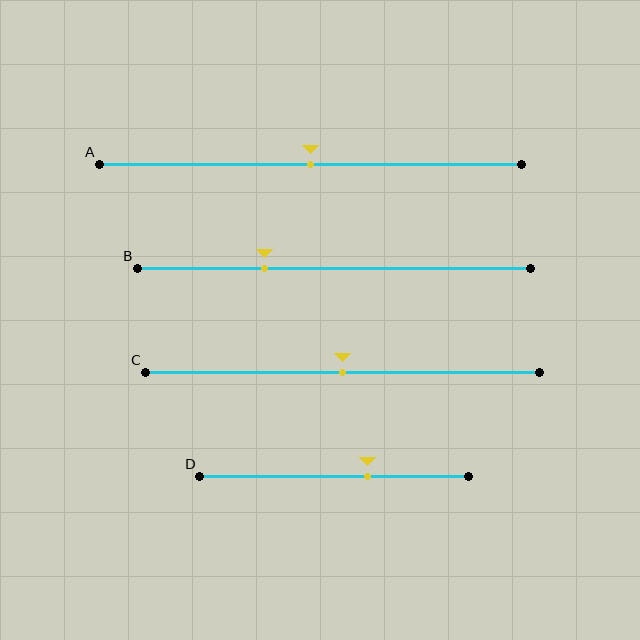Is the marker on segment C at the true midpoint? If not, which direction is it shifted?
Yes, the marker on segment C is at the true midpoint.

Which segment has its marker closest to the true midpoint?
Segment A has its marker closest to the true midpoint.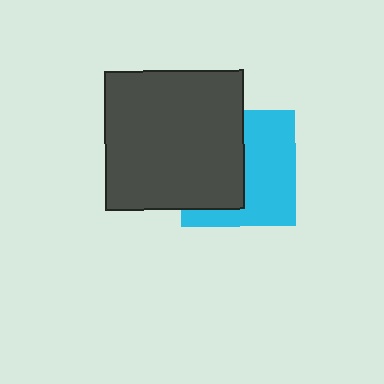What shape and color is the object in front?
The object in front is a dark gray square.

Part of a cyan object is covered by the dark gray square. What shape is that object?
It is a square.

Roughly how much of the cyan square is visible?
About half of it is visible (roughly 53%).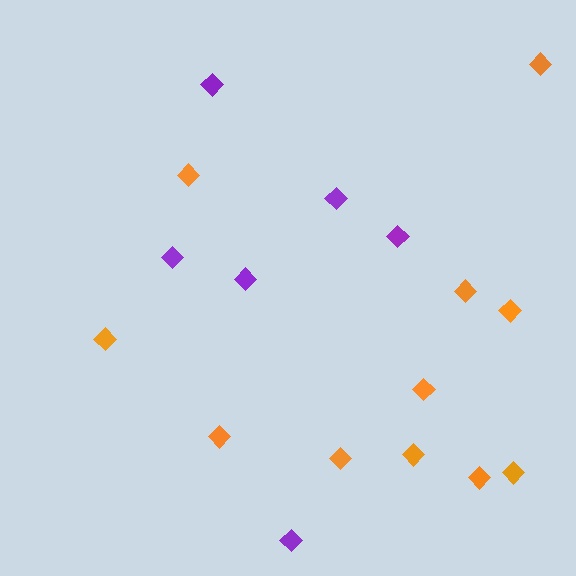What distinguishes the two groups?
There are 2 groups: one group of orange diamonds (11) and one group of purple diamonds (6).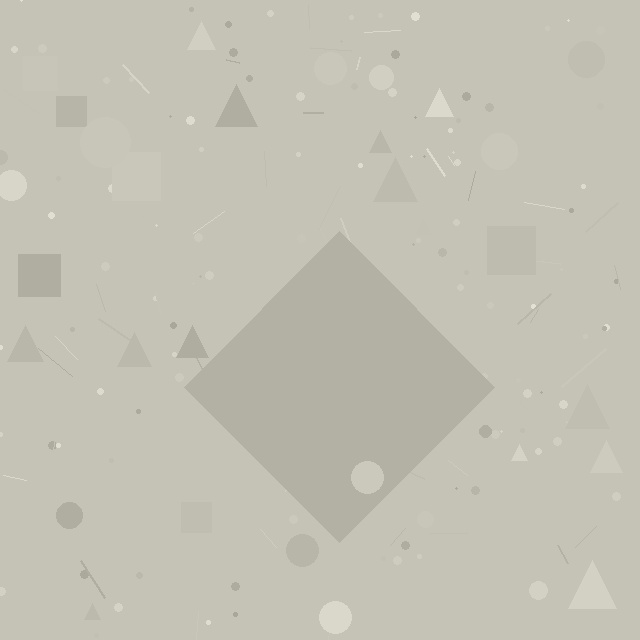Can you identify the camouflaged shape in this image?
The camouflaged shape is a diamond.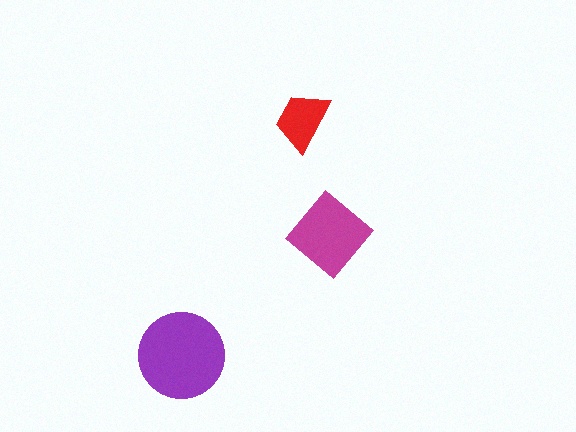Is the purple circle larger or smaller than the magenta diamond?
Larger.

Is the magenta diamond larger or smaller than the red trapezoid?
Larger.